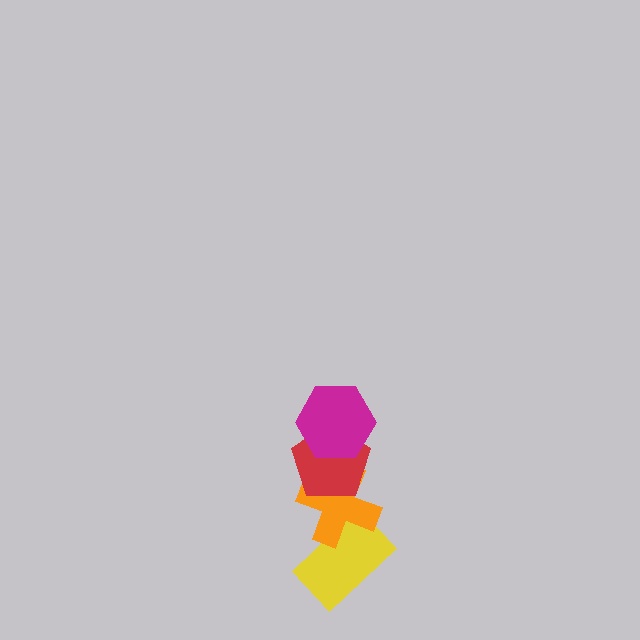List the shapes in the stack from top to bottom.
From top to bottom: the magenta hexagon, the red pentagon, the orange cross, the yellow rectangle.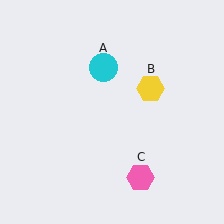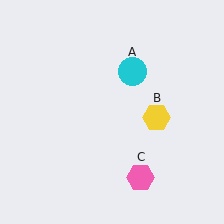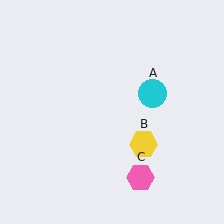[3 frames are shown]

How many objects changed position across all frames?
2 objects changed position: cyan circle (object A), yellow hexagon (object B).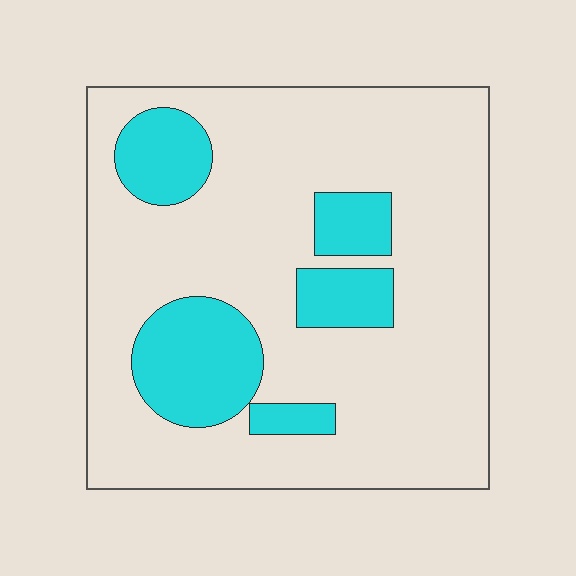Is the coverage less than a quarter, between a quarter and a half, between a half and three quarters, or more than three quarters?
Less than a quarter.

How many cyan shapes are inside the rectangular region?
5.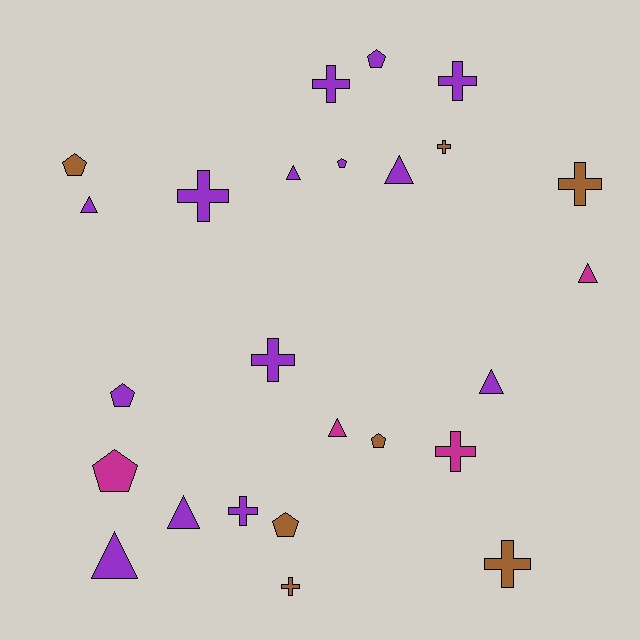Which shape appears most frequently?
Cross, with 10 objects.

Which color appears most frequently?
Purple, with 14 objects.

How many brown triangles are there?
There are no brown triangles.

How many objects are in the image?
There are 25 objects.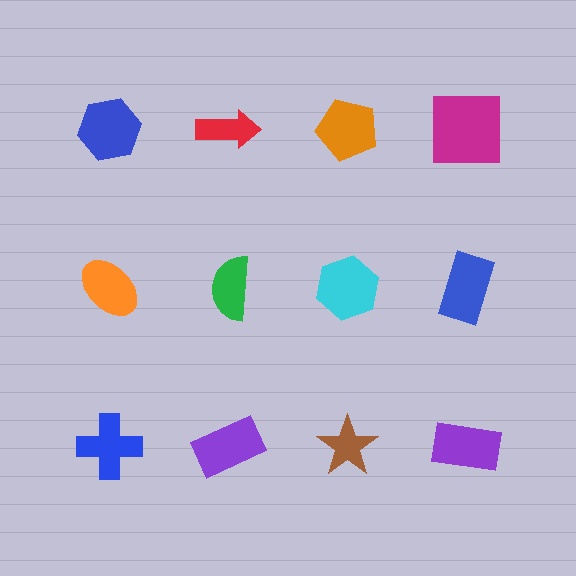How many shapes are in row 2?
4 shapes.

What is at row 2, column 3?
A cyan hexagon.